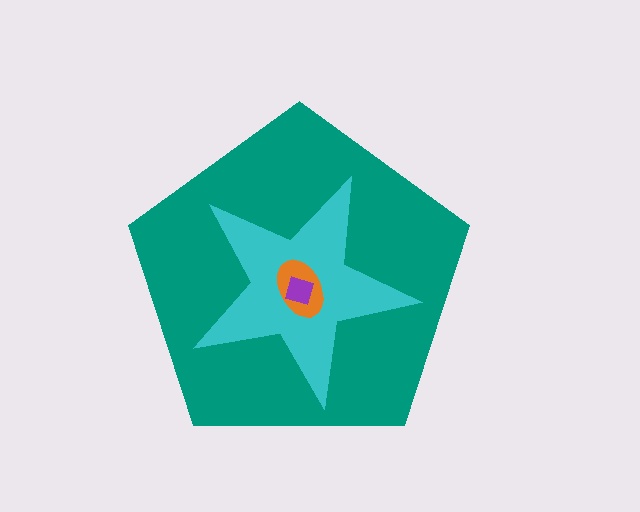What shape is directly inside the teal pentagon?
The cyan star.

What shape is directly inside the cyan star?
The orange ellipse.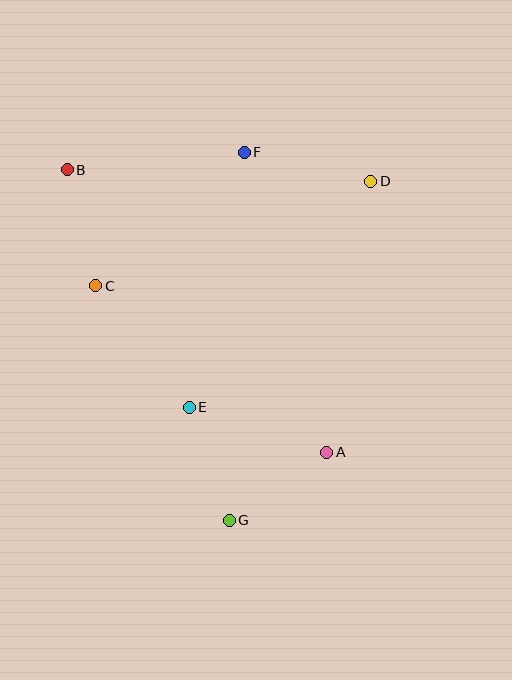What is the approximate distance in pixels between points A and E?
The distance between A and E is approximately 145 pixels.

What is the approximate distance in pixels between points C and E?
The distance between C and E is approximately 153 pixels.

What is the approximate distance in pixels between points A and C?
The distance between A and C is approximately 285 pixels.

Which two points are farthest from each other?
Points B and G are farthest from each other.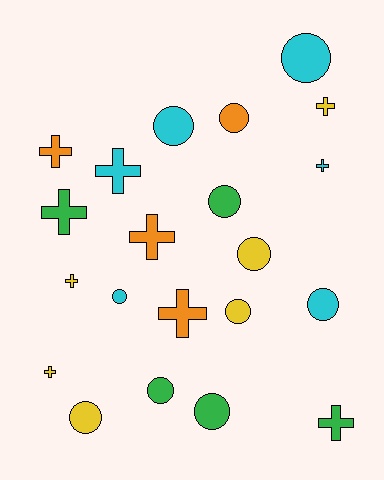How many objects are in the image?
There are 21 objects.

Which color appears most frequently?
Cyan, with 6 objects.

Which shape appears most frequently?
Circle, with 11 objects.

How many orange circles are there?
There is 1 orange circle.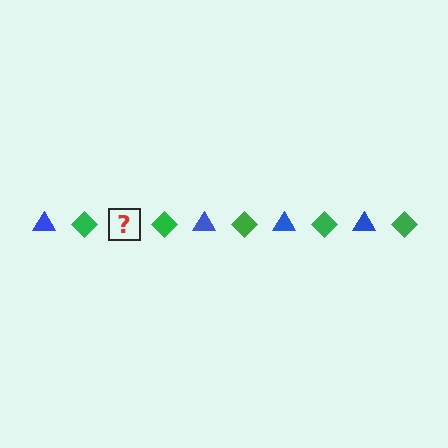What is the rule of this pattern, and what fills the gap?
The rule is that the pattern alternates between blue triangle and green diamond. The gap should be filled with a blue triangle.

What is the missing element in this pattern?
The missing element is a blue triangle.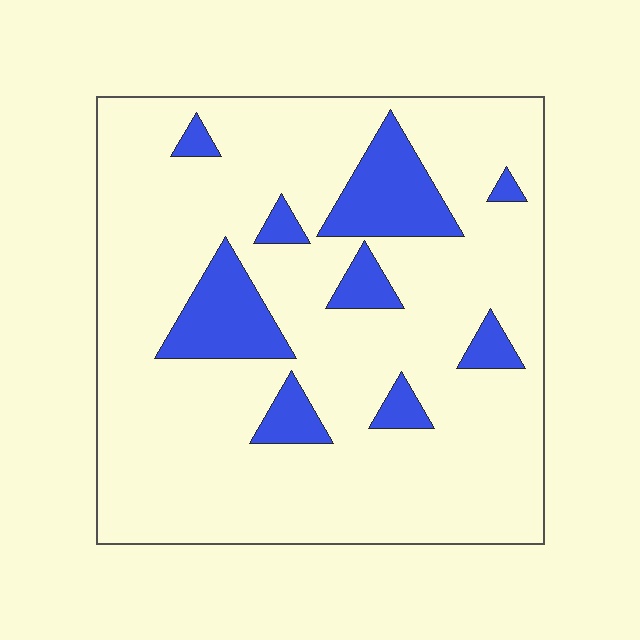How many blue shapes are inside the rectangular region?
9.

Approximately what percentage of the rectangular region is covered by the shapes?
Approximately 15%.